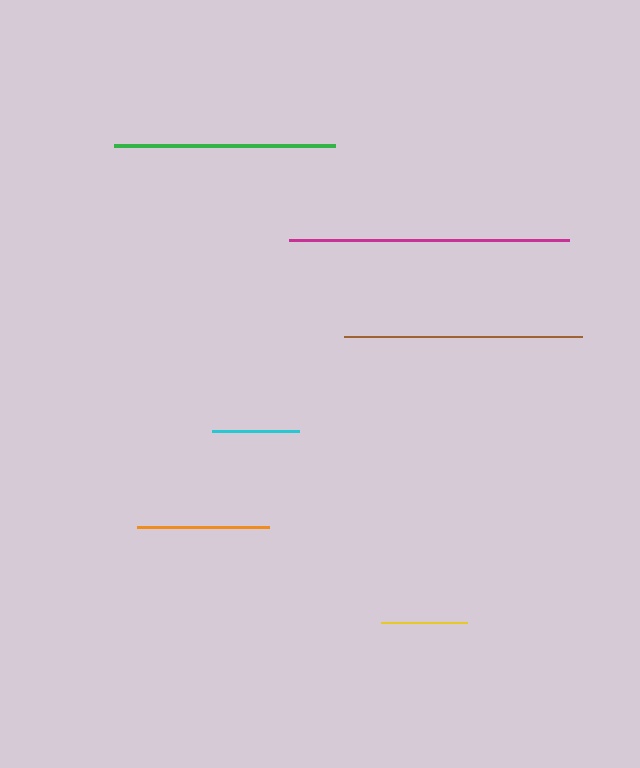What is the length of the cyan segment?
The cyan segment is approximately 87 pixels long.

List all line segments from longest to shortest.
From longest to shortest: magenta, brown, green, orange, cyan, yellow.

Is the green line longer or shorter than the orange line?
The green line is longer than the orange line.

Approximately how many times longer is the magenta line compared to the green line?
The magenta line is approximately 1.3 times the length of the green line.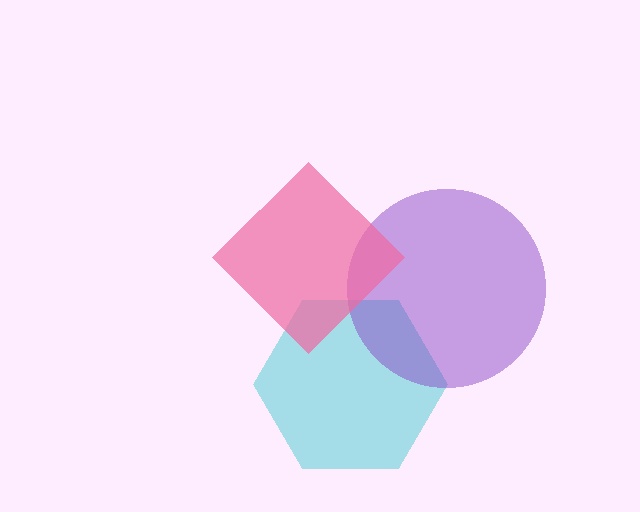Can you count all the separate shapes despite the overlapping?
Yes, there are 3 separate shapes.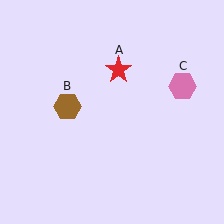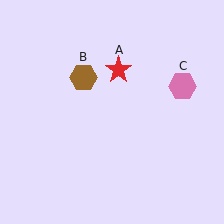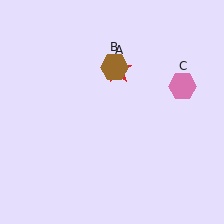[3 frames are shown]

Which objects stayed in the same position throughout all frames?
Red star (object A) and pink hexagon (object C) remained stationary.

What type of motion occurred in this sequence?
The brown hexagon (object B) rotated clockwise around the center of the scene.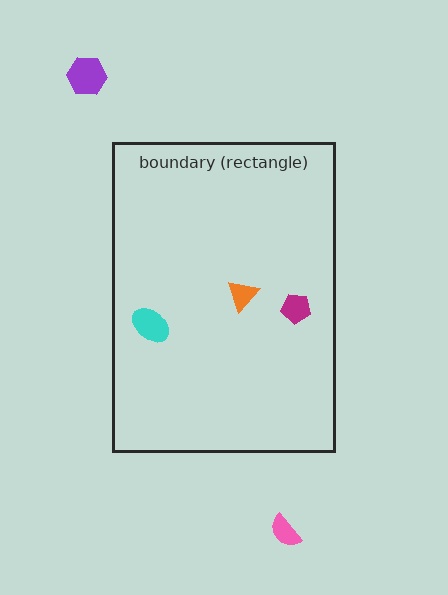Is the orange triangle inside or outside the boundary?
Inside.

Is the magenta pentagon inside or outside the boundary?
Inside.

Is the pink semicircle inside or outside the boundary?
Outside.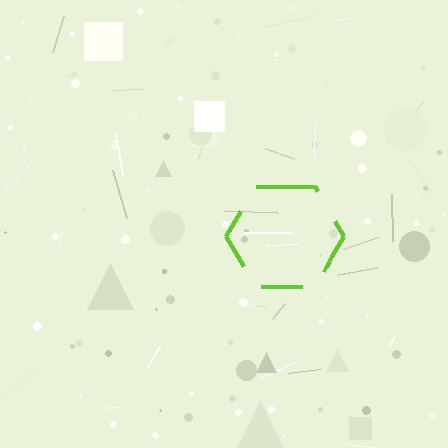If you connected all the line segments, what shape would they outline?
They would outline a hexagon.